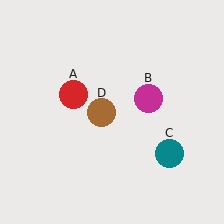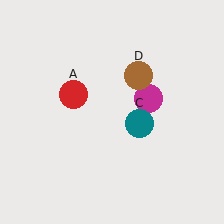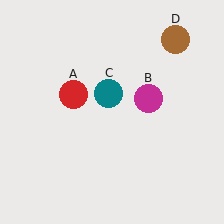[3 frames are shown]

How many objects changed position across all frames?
2 objects changed position: teal circle (object C), brown circle (object D).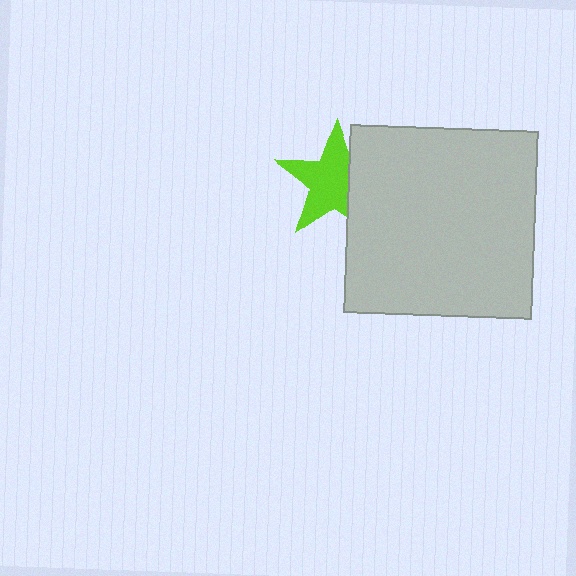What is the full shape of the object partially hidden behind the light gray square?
The partially hidden object is a lime star.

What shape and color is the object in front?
The object in front is a light gray square.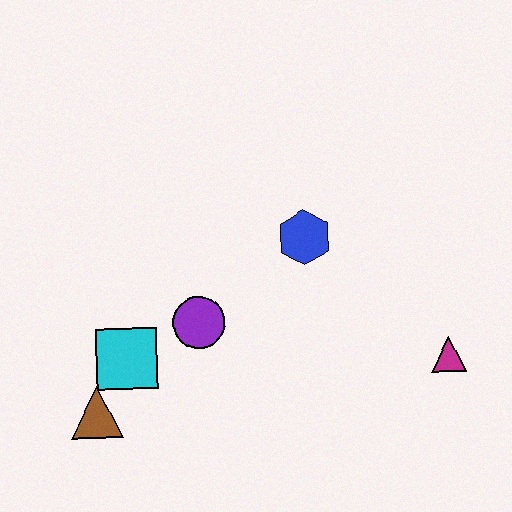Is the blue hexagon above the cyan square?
Yes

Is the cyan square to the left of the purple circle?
Yes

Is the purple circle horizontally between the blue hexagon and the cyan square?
Yes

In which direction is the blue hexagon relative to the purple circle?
The blue hexagon is to the right of the purple circle.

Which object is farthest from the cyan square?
The magenta triangle is farthest from the cyan square.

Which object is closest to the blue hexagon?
The purple circle is closest to the blue hexagon.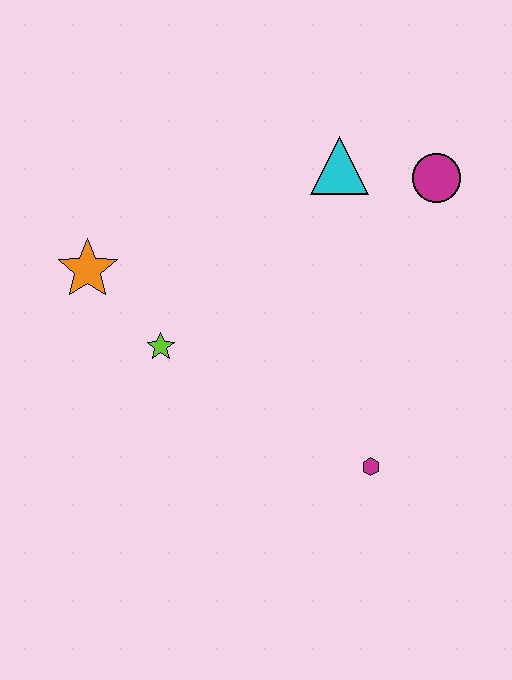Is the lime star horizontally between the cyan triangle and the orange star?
Yes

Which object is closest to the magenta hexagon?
The lime star is closest to the magenta hexagon.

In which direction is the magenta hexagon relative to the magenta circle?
The magenta hexagon is below the magenta circle.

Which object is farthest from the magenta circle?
The orange star is farthest from the magenta circle.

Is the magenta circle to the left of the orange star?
No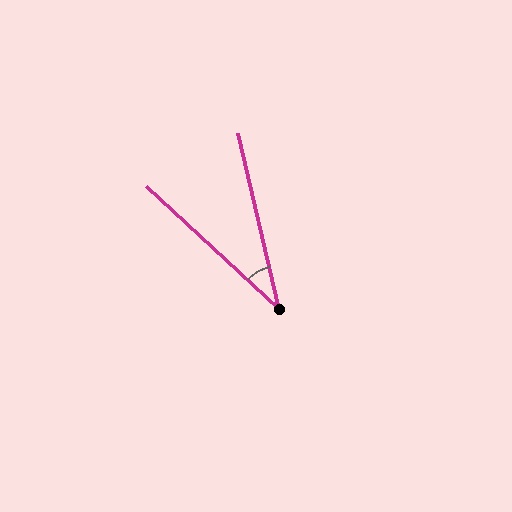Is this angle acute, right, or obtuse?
It is acute.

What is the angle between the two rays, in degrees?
Approximately 34 degrees.